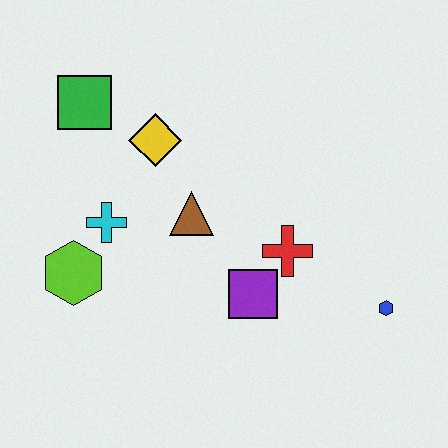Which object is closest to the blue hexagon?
The red cross is closest to the blue hexagon.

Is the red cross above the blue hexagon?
Yes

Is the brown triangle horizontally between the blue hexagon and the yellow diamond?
Yes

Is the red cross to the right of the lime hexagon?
Yes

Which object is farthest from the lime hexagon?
The blue hexagon is farthest from the lime hexagon.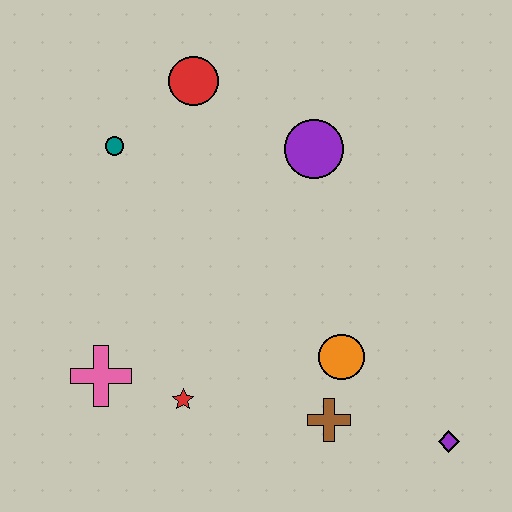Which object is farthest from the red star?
The red circle is farthest from the red star.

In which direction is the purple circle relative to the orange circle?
The purple circle is above the orange circle.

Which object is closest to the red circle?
The teal circle is closest to the red circle.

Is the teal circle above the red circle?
No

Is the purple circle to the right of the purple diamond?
No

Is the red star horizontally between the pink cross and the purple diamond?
Yes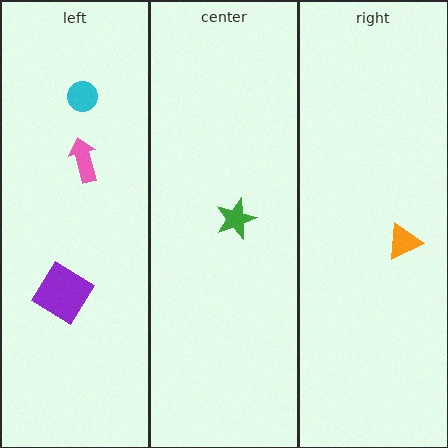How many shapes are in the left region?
3.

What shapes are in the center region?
The green star.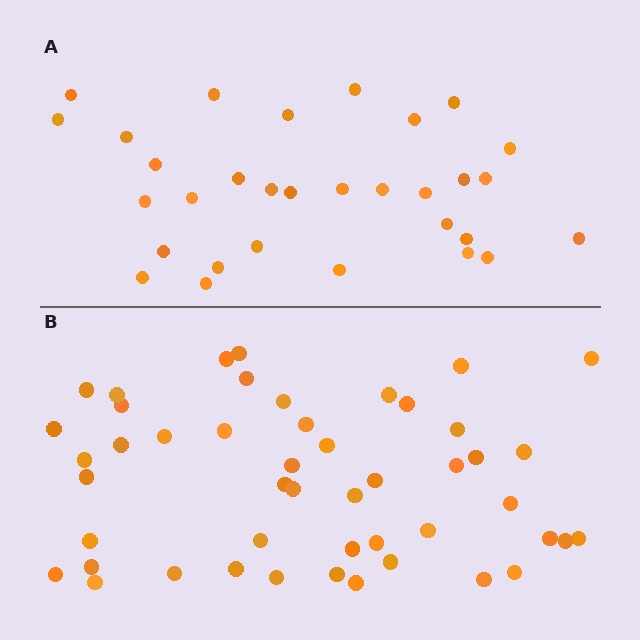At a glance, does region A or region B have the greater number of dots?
Region B (the bottom region) has more dots.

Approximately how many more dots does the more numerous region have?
Region B has approximately 15 more dots than region A.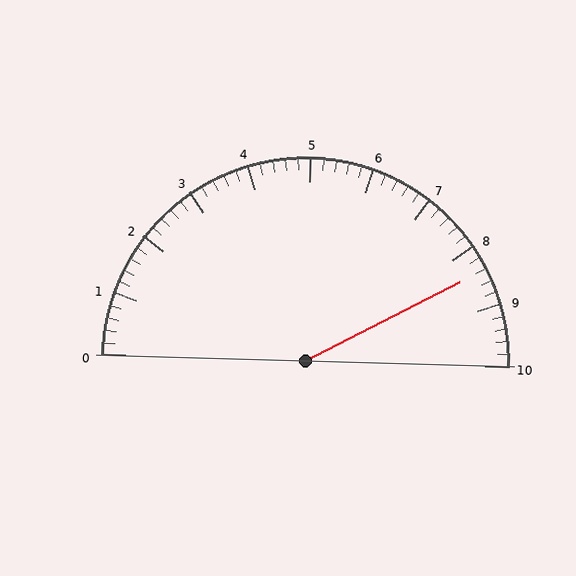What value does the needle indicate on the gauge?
The needle indicates approximately 8.4.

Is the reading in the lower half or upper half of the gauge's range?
The reading is in the upper half of the range (0 to 10).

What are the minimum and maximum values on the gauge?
The gauge ranges from 0 to 10.